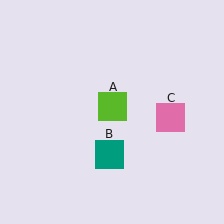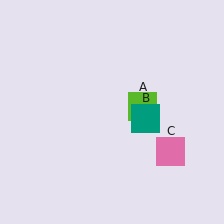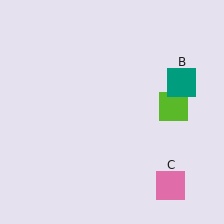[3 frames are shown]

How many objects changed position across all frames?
3 objects changed position: lime square (object A), teal square (object B), pink square (object C).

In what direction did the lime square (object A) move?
The lime square (object A) moved right.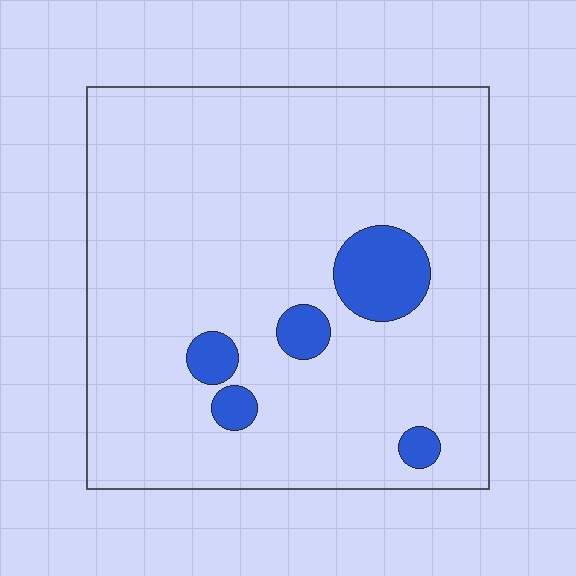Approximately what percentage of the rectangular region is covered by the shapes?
Approximately 10%.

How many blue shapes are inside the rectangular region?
5.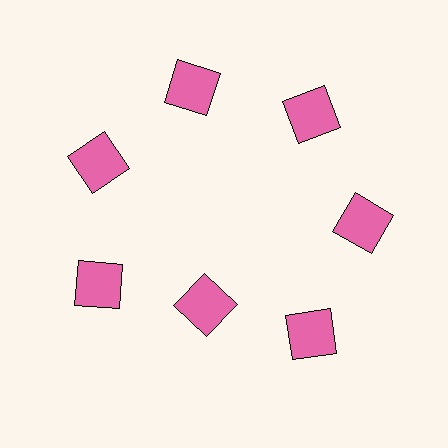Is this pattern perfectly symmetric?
No. The 7 pink squares are arranged in a ring, but one element near the 6 o'clock position is pulled inward toward the center, breaking the 7-fold rotational symmetry.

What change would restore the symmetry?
The symmetry would be restored by moving it outward, back onto the ring so that all 7 squares sit at equal angles and equal distance from the center.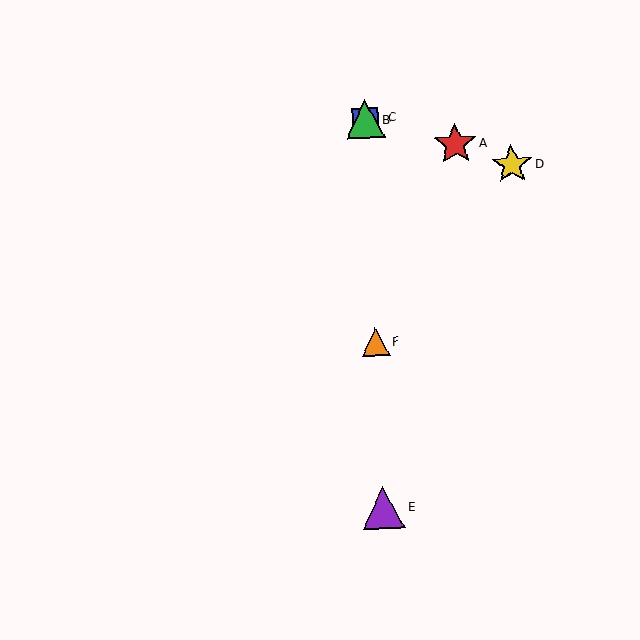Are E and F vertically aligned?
Yes, both are at x≈383.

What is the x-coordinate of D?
Object D is at x≈512.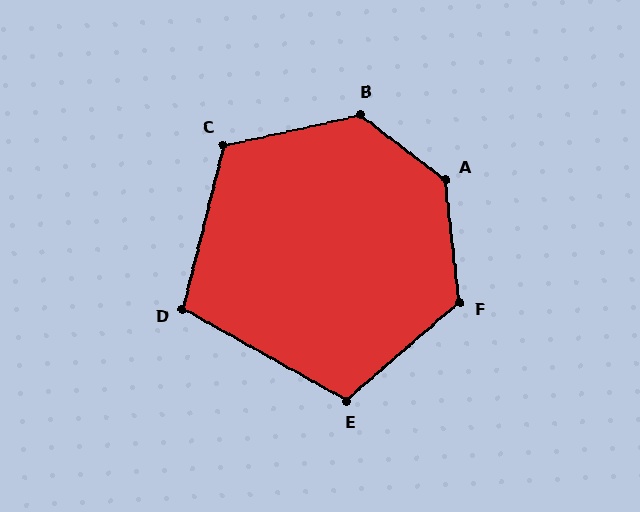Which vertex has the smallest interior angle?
D, at approximately 105 degrees.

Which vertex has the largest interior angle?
A, at approximately 134 degrees.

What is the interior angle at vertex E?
Approximately 110 degrees (obtuse).